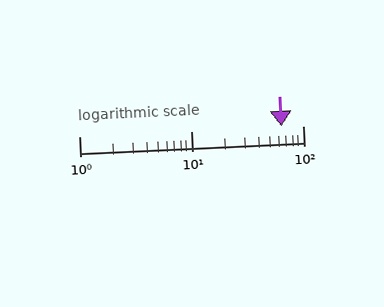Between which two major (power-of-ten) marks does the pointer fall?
The pointer is between 10 and 100.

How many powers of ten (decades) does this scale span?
The scale spans 2 decades, from 1 to 100.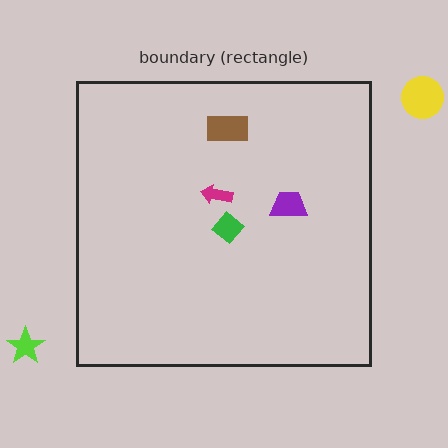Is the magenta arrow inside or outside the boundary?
Inside.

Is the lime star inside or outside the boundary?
Outside.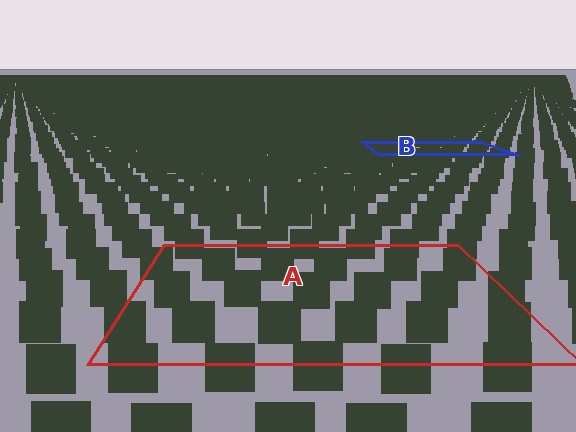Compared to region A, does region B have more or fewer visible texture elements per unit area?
Region B has more texture elements per unit area — they are packed more densely because it is farther away.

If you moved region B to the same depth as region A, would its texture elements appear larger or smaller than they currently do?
They would appear larger. At a closer depth, the same texture elements are projected at a bigger on-screen size.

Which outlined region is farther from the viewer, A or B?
Region B is farther from the viewer — the texture elements inside it appear smaller and more densely packed.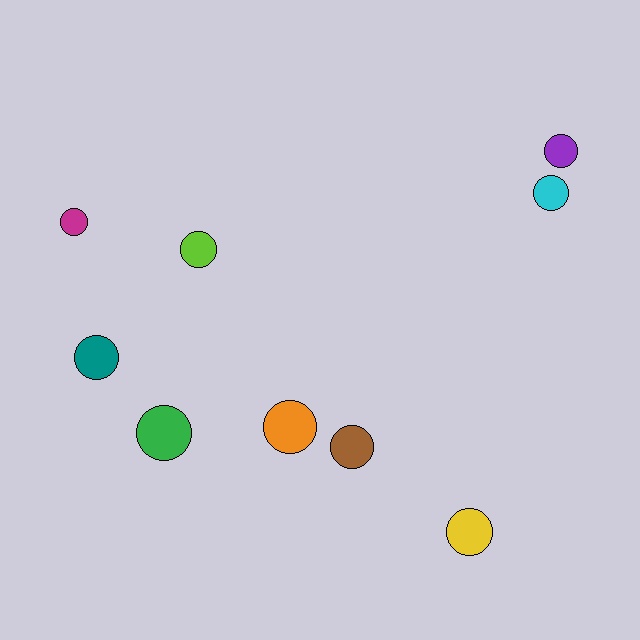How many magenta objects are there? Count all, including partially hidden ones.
There is 1 magenta object.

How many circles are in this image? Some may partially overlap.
There are 9 circles.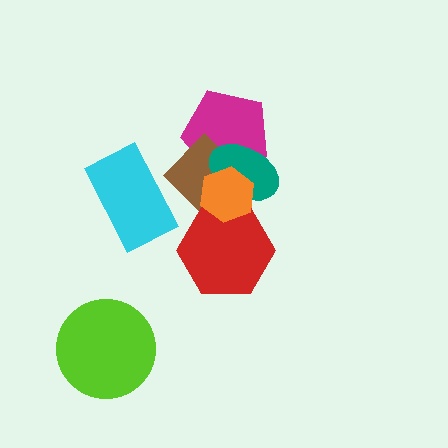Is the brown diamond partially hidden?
Yes, it is partially covered by another shape.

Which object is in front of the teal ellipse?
The orange hexagon is in front of the teal ellipse.